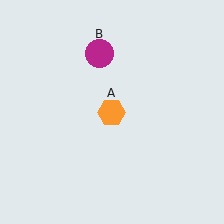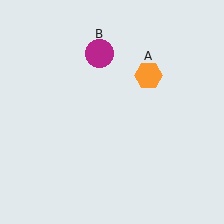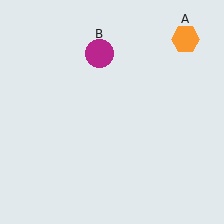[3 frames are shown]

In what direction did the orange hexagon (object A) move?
The orange hexagon (object A) moved up and to the right.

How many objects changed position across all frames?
1 object changed position: orange hexagon (object A).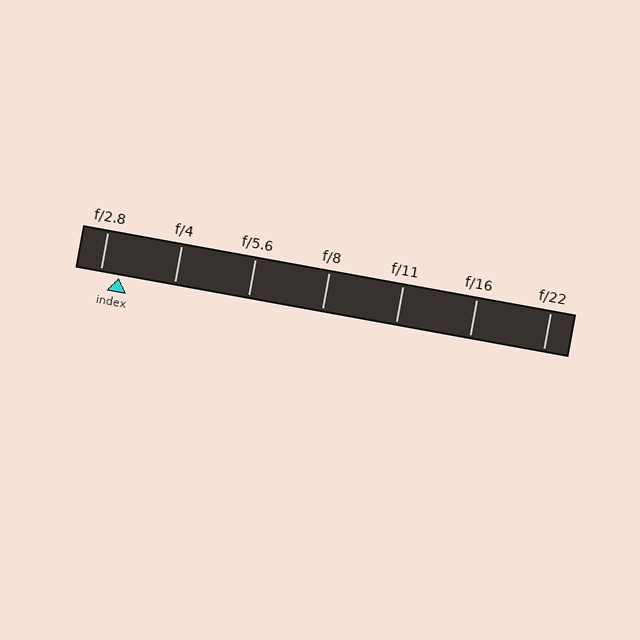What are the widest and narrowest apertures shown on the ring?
The widest aperture shown is f/2.8 and the narrowest is f/22.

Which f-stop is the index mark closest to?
The index mark is closest to f/2.8.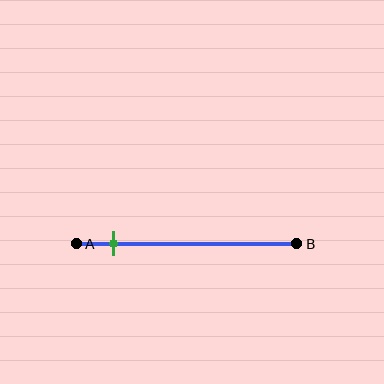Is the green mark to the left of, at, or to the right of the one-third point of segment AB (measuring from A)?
The green mark is to the left of the one-third point of segment AB.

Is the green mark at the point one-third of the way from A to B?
No, the mark is at about 15% from A, not at the 33% one-third point.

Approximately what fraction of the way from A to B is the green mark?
The green mark is approximately 15% of the way from A to B.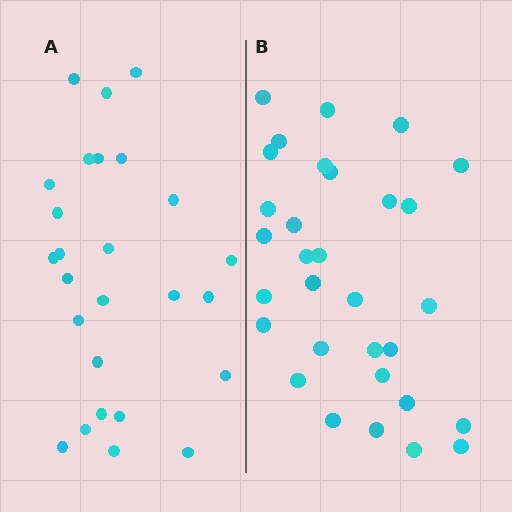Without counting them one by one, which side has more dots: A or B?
Region B (the right region) has more dots.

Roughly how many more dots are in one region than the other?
Region B has about 5 more dots than region A.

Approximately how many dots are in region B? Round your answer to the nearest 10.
About 30 dots. (The exact count is 31, which rounds to 30.)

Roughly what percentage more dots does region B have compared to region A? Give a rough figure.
About 20% more.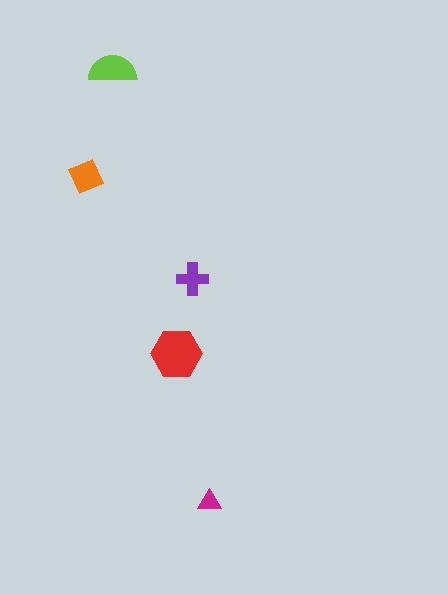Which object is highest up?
The lime semicircle is topmost.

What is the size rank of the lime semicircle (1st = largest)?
2nd.